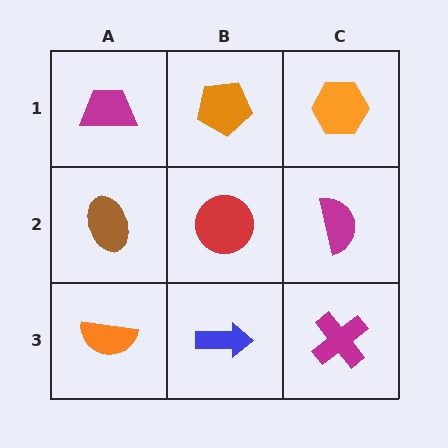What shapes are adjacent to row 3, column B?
A red circle (row 2, column B), an orange semicircle (row 3, column A), a magenta cross (row 3, column C).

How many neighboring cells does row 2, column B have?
4.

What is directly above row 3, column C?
A magenta semicircle.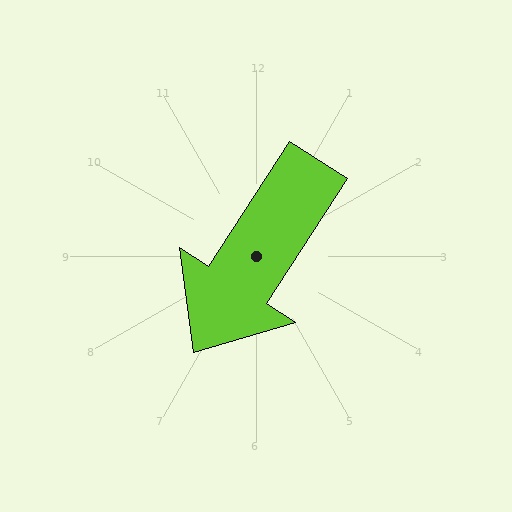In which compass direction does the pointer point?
Southwest.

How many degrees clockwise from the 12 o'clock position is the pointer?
Approximately 213 degrees.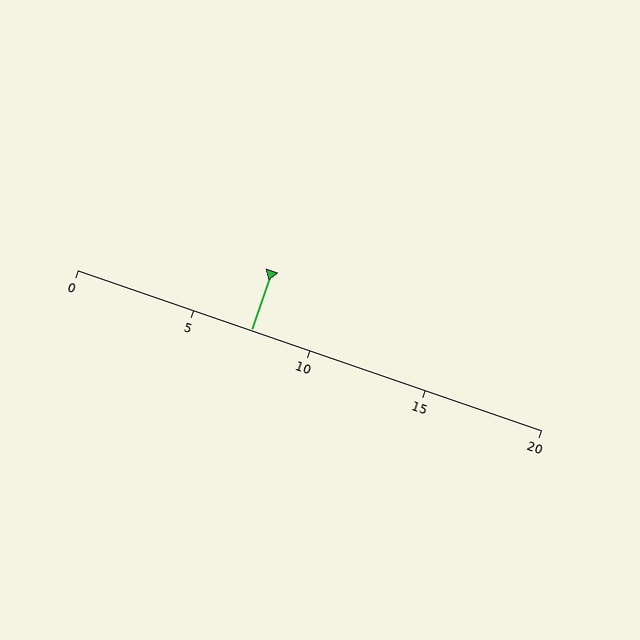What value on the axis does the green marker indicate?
The marker indicates approximately 7.5.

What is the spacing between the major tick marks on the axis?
The major ticks are spaced 5 apart.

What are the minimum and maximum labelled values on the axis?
The axis runs from 0 to 20.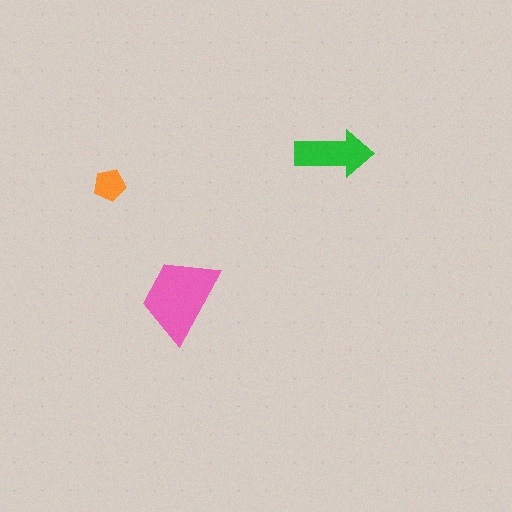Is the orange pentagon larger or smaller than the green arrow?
Smaller.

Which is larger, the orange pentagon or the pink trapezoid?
The pink trapezoid.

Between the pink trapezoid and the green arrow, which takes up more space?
The pink trapezoid.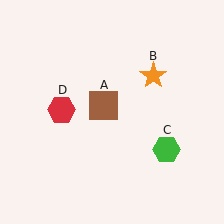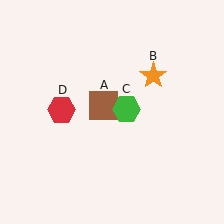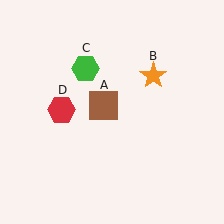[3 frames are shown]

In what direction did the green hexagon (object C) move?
The green hexagon (object C) moved up and to the left.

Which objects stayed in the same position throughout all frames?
Brown square (object A) and orange star (object B) and red hexagon (object D) remained stationary.